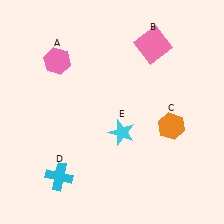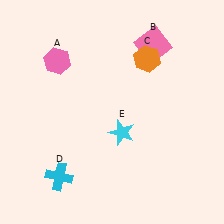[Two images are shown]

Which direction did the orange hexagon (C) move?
The orange hexagon (C) moved up.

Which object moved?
The orange hexagon (C) moved up.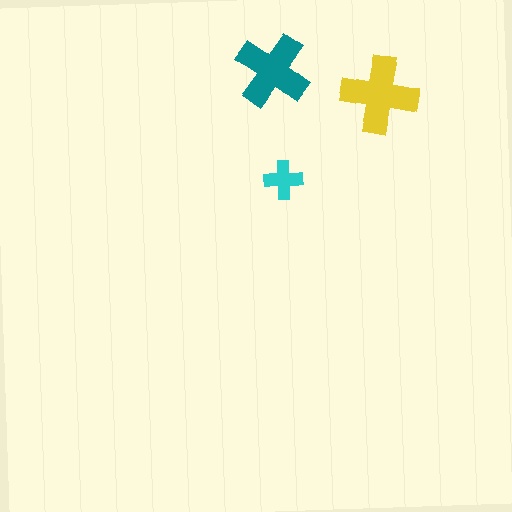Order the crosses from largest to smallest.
the yellow one, the teal one, the cyan one.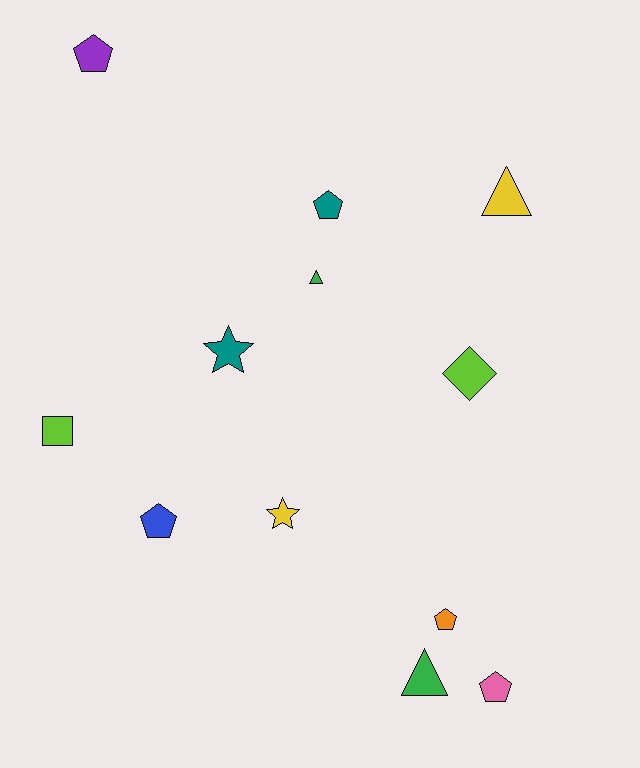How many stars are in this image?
There are 2 stars.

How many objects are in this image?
There are 12 objects.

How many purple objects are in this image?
There is 1 purple object.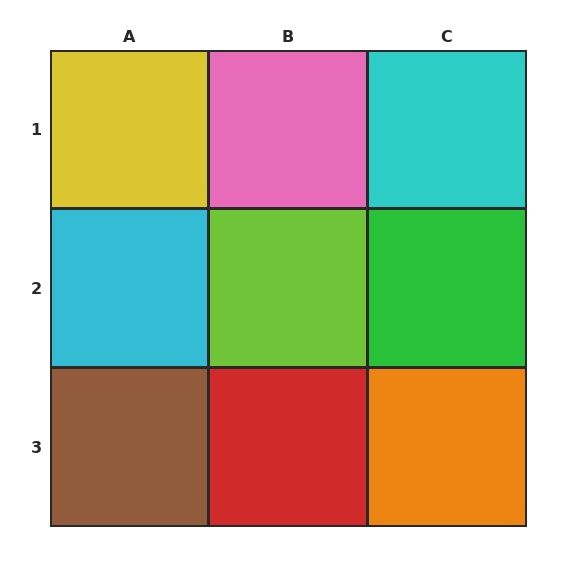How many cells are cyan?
2 cells are cyan.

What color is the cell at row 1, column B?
Pink.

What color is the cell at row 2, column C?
Green.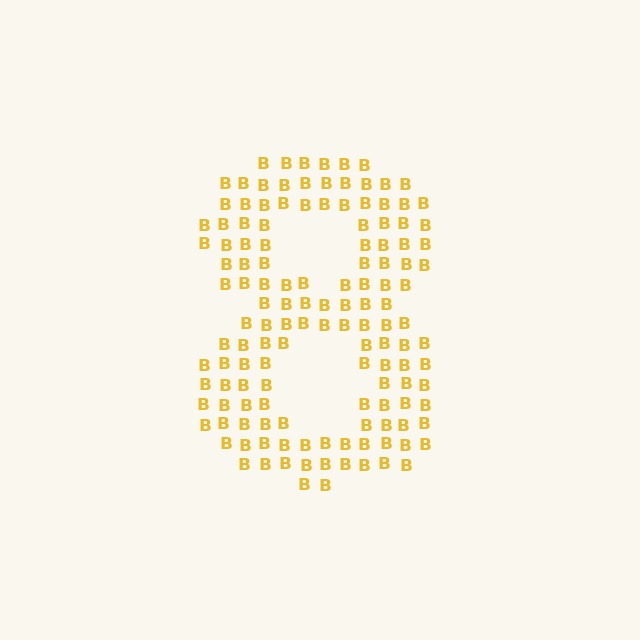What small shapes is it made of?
It is made of small letter B's.